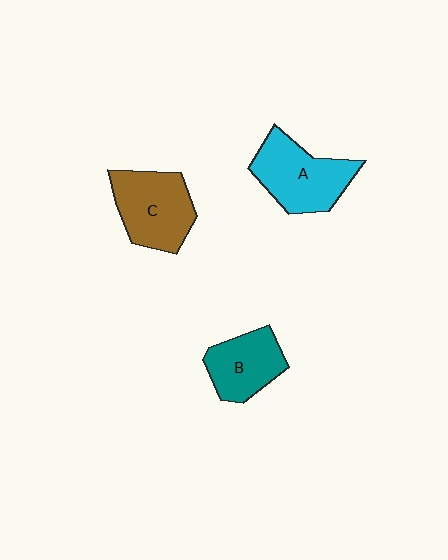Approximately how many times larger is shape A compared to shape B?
Approximately 1.3 times.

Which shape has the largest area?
Shape A (cyan).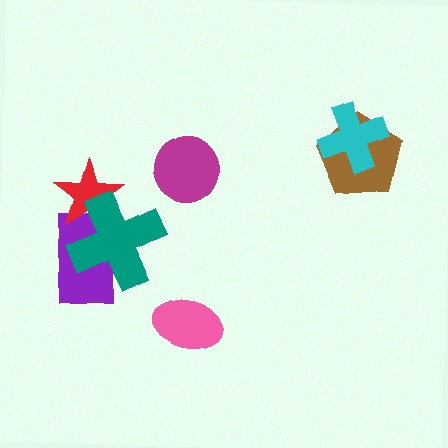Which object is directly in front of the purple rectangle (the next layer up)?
The red star is directly in front of the purple rectangle.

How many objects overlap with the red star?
2 objects overlap with the red star.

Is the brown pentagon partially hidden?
Yes, it is partially covered by another shape.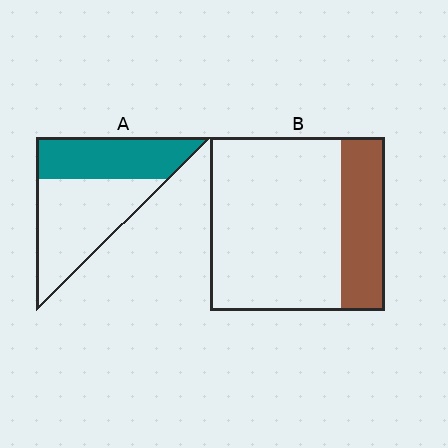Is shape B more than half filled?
No.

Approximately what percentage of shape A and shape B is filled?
A is approximately 40% and B is approximately 25%.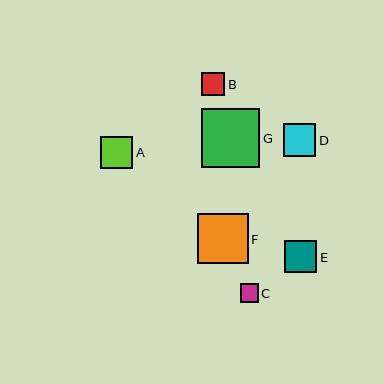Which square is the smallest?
Square C is the smallest with a size of approximately 18 pixels.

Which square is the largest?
Square G is the largest with a size of approximately 59 pixels.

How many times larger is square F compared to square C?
Square F is approximately 2.7 times the size of square C.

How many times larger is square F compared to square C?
Square F is approximately 2.7 times the size of square C.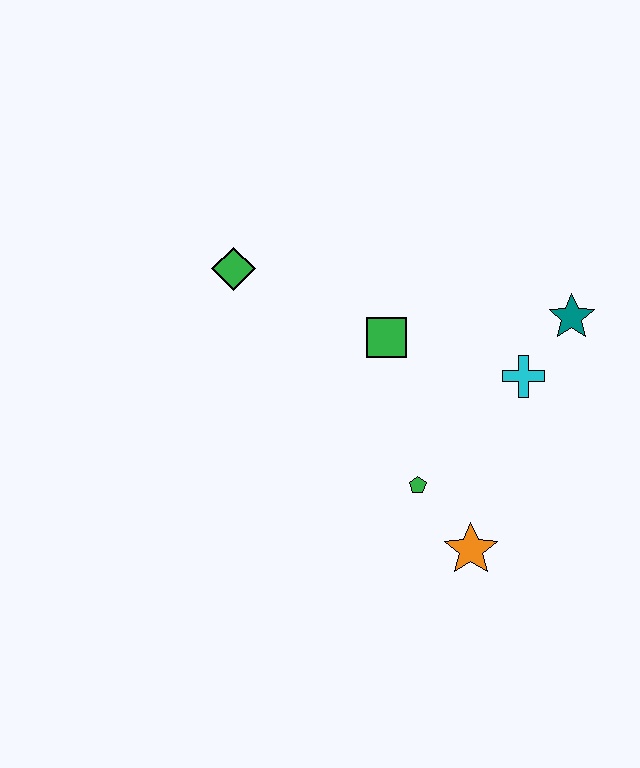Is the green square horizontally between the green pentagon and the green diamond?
Yes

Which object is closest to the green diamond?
The green square is closest to the green diamond.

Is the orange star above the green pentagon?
No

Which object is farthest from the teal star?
The green diamond is farthest from the teal star.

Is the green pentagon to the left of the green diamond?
No